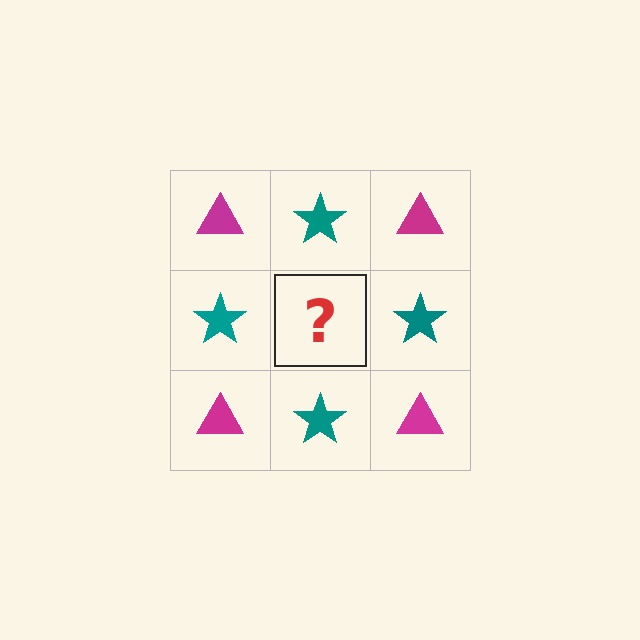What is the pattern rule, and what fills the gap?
The rule is that it alternates magenta triangle and teal star in a checkerboard pattern. The gap should be filled with a magenta triangle.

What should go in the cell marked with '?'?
The missing cell should contain a magenta triangle.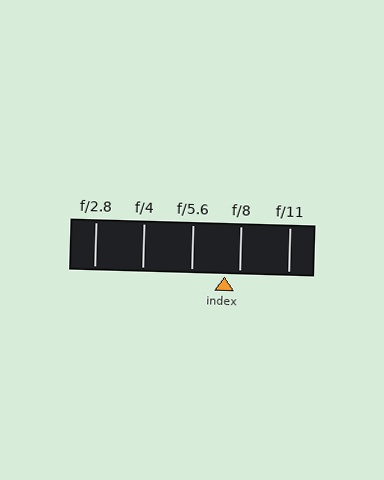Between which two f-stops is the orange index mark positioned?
The index mark is between f/5.6 and f/8.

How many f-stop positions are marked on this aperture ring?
There are 5 f-stop positions marked.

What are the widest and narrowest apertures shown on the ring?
The widest aperture shown is f/2.8 and the narrowest is f/11.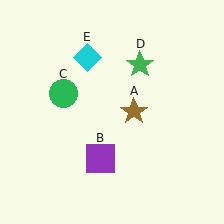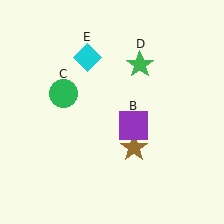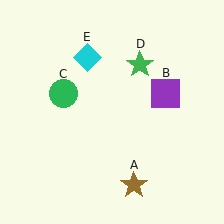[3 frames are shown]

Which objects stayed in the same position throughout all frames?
Green circle (object C) and green star (object D) and cyan diamond (object E) remained stationary.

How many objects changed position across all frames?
2 objects changed position: brown star (object A), purple square (object B).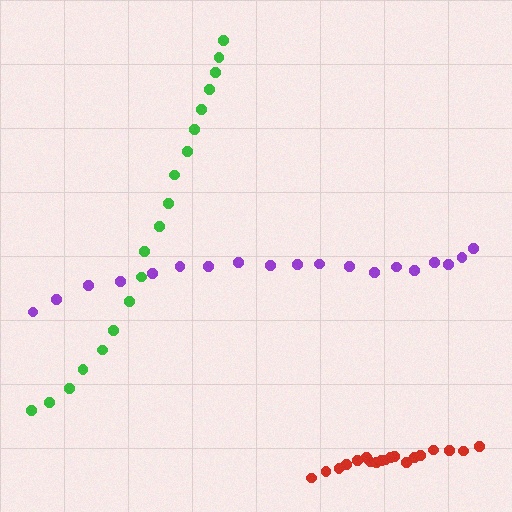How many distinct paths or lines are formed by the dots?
There are 3 distinct paths.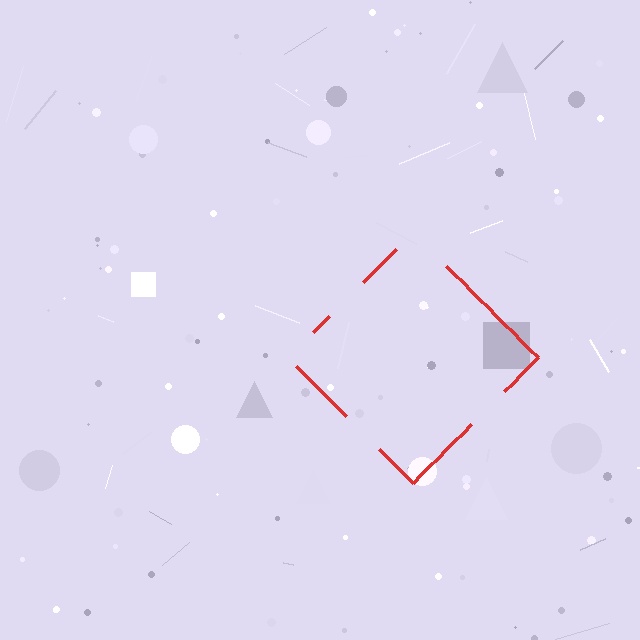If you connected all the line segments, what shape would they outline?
They would outline a diamond.